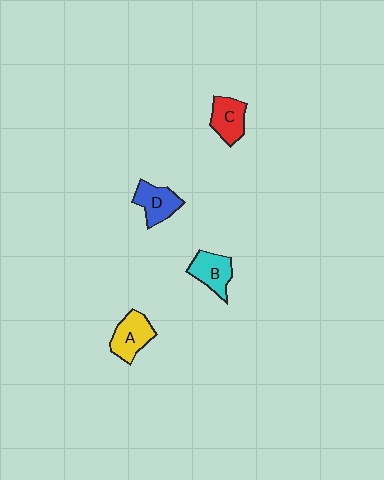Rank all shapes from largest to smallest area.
From largest to smallest: A (yellow), D (blue), B (cyan), C (red).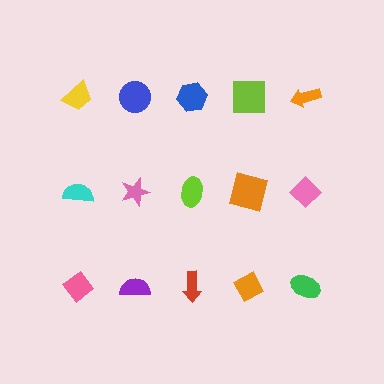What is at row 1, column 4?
A lime square.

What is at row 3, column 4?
An orange diamond.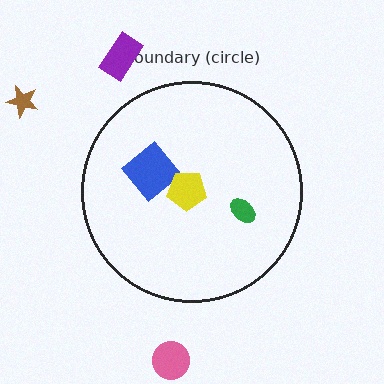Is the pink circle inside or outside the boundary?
Outside.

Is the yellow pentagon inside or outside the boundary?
Inside.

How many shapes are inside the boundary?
3 inside, 3 outside.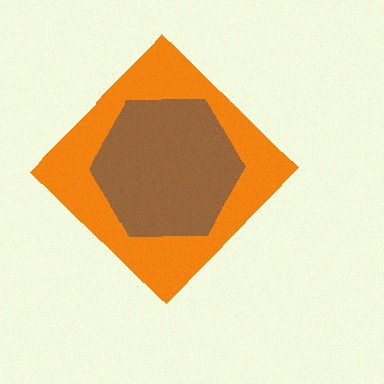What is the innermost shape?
The brown hexagon.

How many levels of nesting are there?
2.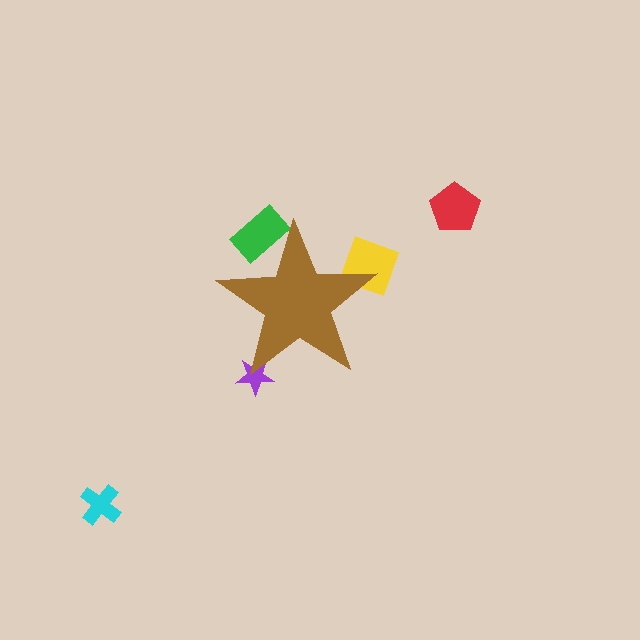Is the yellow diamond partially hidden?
Yes, the yellow diamond is partially hidden behind the brown star.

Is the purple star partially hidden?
Yes, the purple star is partially hidden behind the brown star.